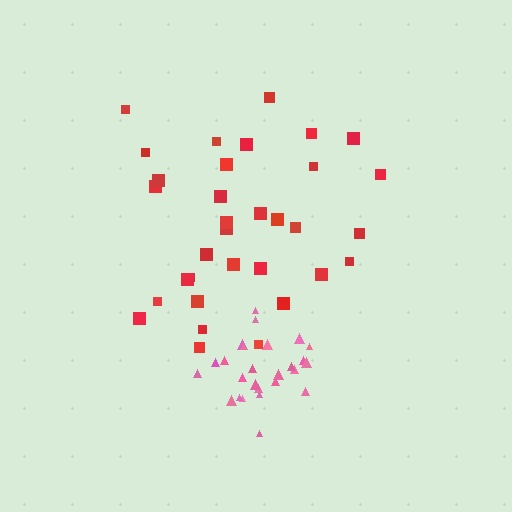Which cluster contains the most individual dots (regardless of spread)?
Red (33).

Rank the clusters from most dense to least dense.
pink, red.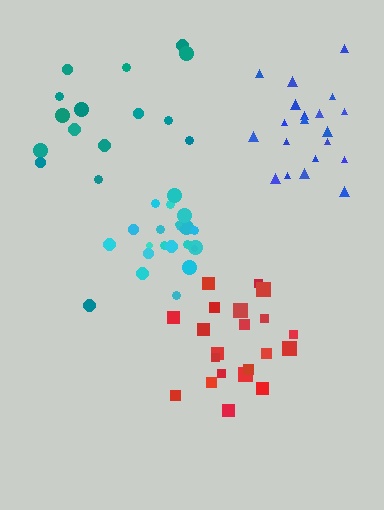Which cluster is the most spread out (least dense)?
Teal.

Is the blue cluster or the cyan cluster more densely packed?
Cyan.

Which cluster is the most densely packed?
Cyan.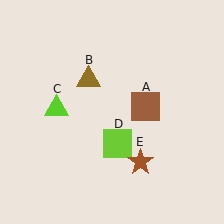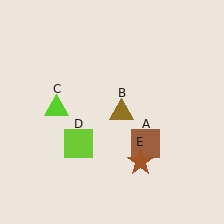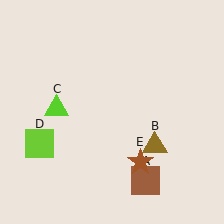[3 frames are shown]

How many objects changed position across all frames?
3 objects changed position: brown square (object A), brown triangle (object B), lime square (object D).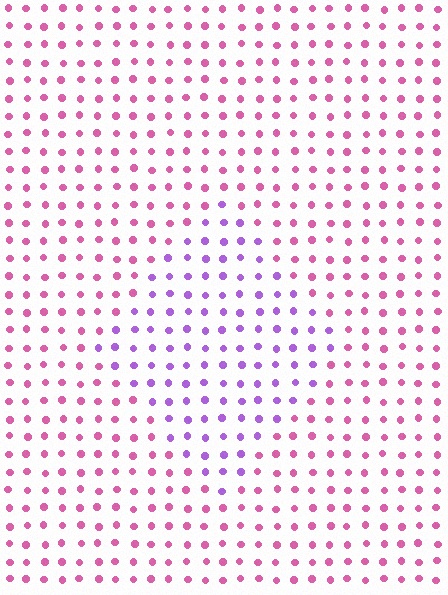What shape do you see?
I see a diamond.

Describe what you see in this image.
The image is filled with small pink elements in a uniform arrangement. A diamond-shaped region is visible where the elements are tinted to a slightly different hue, forming a subtle color boundary.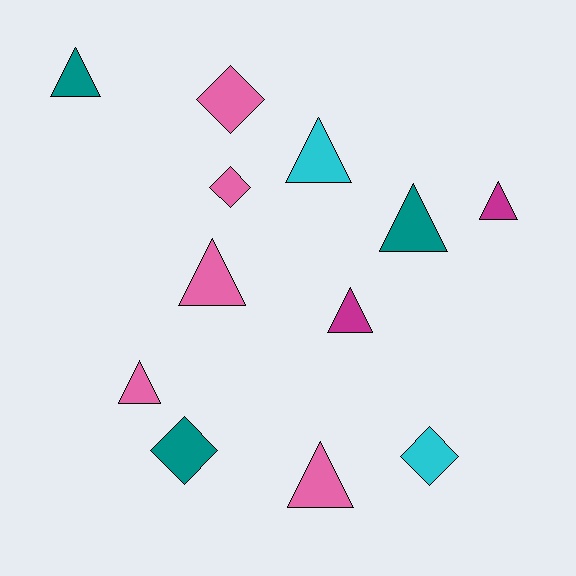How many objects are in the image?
There are 12 objects.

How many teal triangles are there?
There are 2 teal triangles.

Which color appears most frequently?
Pink, with 5 objects.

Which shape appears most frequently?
Triangle, with 8 objects.